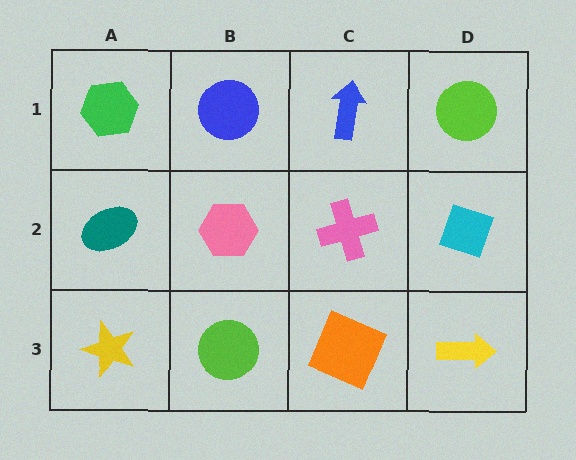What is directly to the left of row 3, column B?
A yellow star.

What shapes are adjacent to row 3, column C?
A pink cross (row 2, column C), a lime circle (row 3, column B), a yellow arrow (row 3, column D).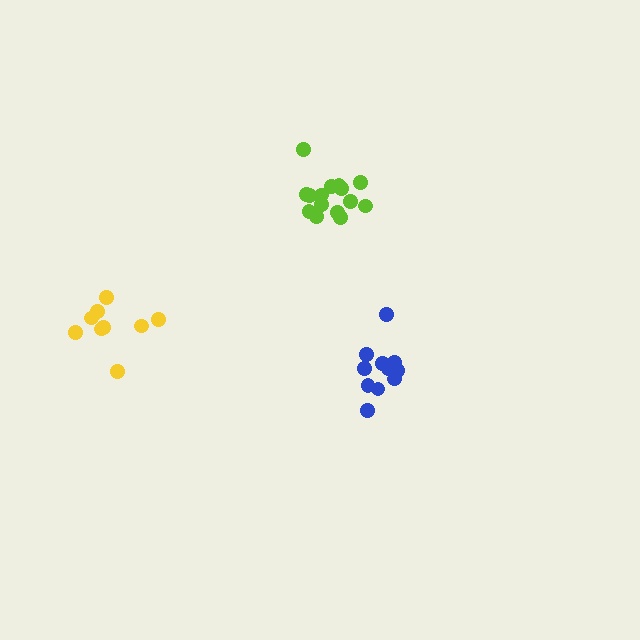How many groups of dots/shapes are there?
There are 3 groups.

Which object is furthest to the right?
The blue cluster is rightmost.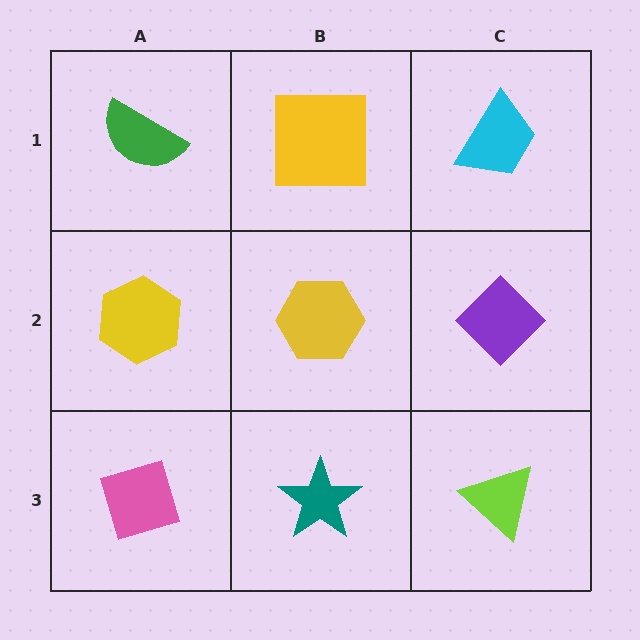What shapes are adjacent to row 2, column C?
A cyan trapezoid (row 1, column C), a lime triangle (row 3, column C), a yellow hexagon (row 2, column B).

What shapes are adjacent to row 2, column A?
A green semicircle (row 1, column A), a pink diamond (row 3, column A), a yellow hexagon (row 2, column B).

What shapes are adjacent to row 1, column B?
A yellow hexagon (row 2, column B), a green semicircle (row 1, column A), a cyan trapezoid (row 1, column C).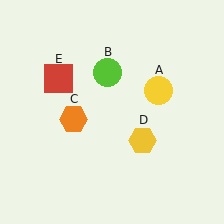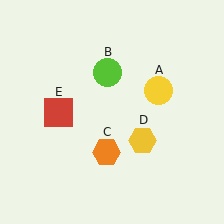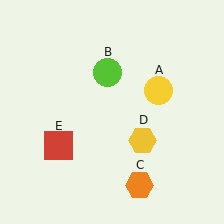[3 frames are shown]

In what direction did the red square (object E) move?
The red square (object E) moved down.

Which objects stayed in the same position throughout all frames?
Yellow circle (object A) and lime circle (object B) and yellow hexagon (object D) remained stationary.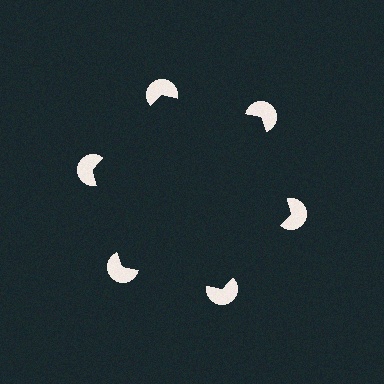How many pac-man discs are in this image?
There are 6 — one at each vertex of the illusory hexagon.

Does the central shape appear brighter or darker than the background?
It typically appears slightly darker than the background, even though no actual brightness change is drawn.